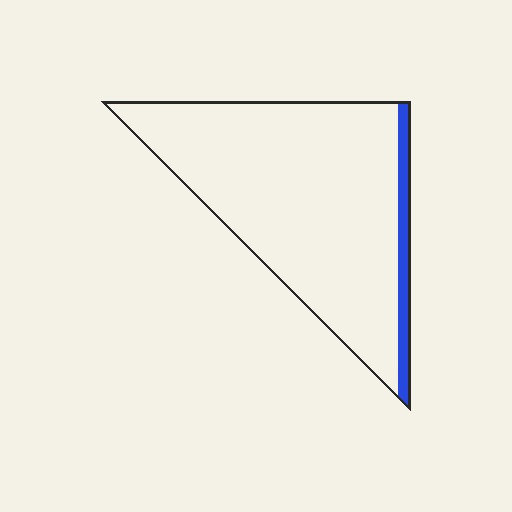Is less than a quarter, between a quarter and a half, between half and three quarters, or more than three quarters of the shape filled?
Less than a quarter.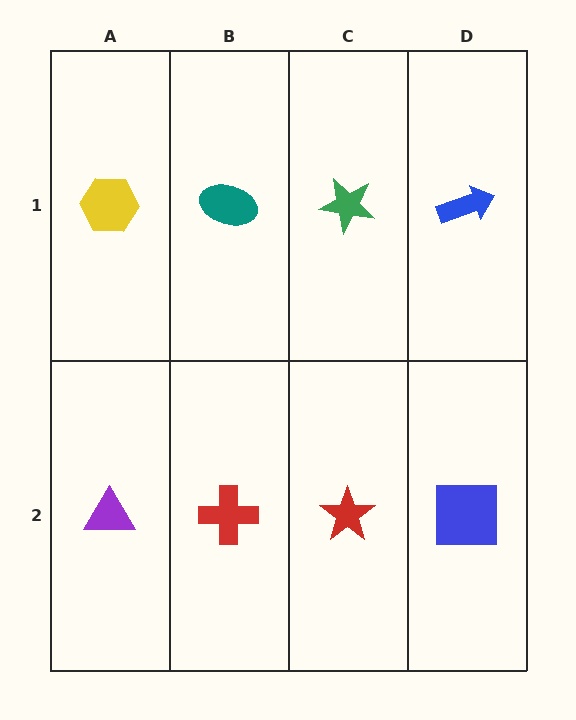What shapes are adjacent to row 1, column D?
A blue square (row 2, column D), a green star (row 1, column C).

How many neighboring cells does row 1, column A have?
2.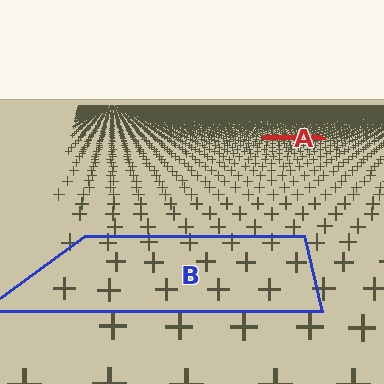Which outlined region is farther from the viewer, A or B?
Region A is farther from the viewer — the texture elements inside it appear smaller and more densely packed.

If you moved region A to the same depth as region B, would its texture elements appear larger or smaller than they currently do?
They would appear larger. At a closer depth, the same texture elements are projected at a bigger on-screen size.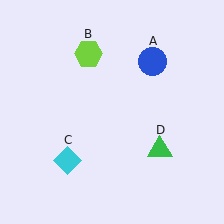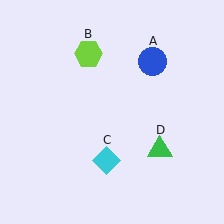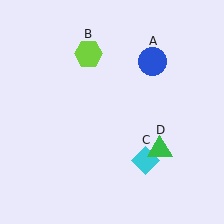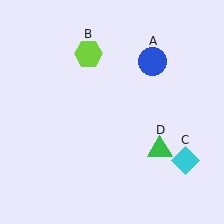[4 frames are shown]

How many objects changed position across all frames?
1 object changed position: cyan diamond (object C).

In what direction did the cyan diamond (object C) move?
The cyan diamond (object C) moved right.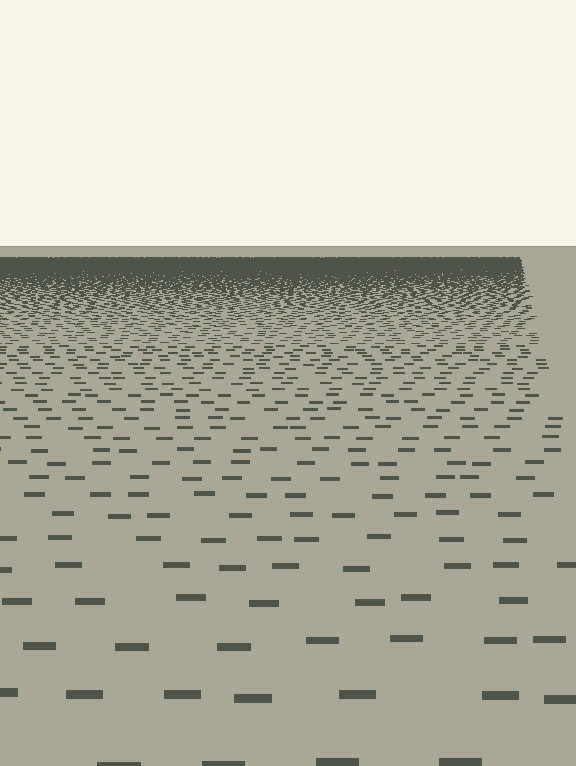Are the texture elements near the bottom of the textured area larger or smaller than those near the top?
Larger. Near the bottom, elements are closer to the viewer and appear at a bigger on-screen size.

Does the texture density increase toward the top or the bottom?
Density increases toward the top.